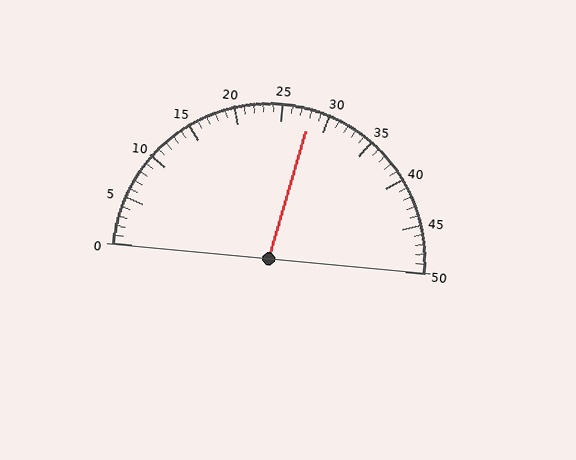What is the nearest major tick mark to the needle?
The nearest major tick mark is 30.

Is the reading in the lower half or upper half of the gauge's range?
The reading is in the upper half of the range (0 to 50).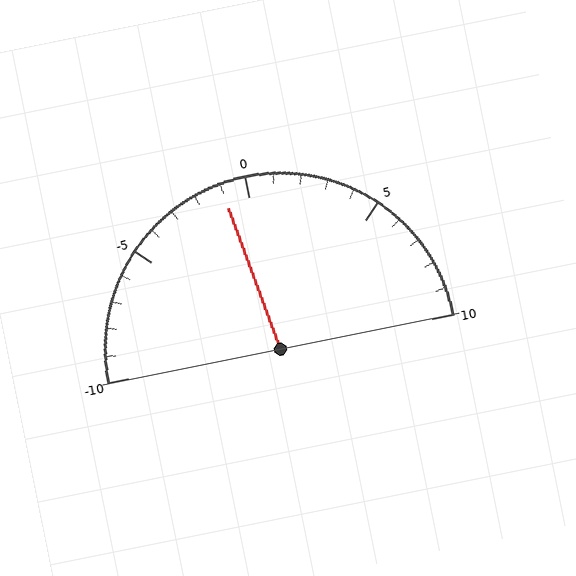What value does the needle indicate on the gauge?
The needle indicates approximately -1.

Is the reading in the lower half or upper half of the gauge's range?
The reading is in the lower half of the range (-10 to 10).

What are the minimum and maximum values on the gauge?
The gauge ranges from -10 to 10.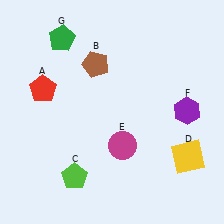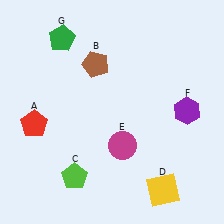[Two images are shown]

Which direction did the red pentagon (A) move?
The red pentagon (A) moved down.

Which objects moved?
The objects that moved are: the red pentagon (A), the yellow square (D).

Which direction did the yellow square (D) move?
The yellow square (D) moved down.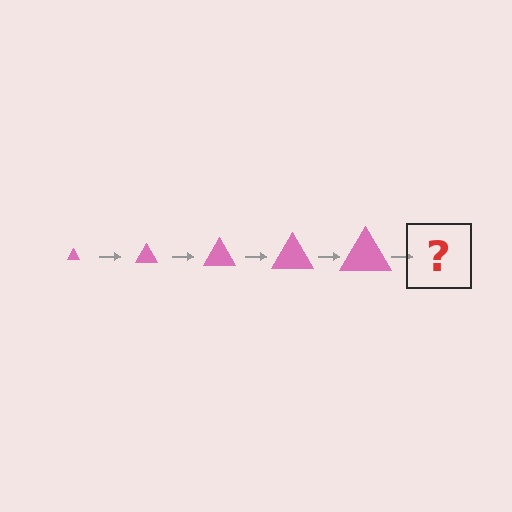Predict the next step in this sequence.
The next step is a pink triangle, larger than the previous one.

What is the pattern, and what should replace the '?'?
The pattern is that the triangle gets progressively larger each step. The '?' should be a pink triangle, larger than the previous one.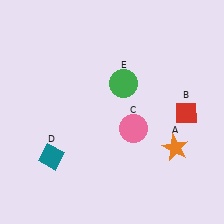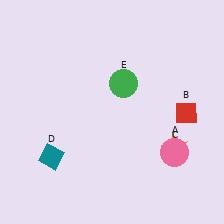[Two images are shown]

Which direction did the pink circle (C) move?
The pink circle (C) moved right.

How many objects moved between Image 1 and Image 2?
1 object moved between the two images.